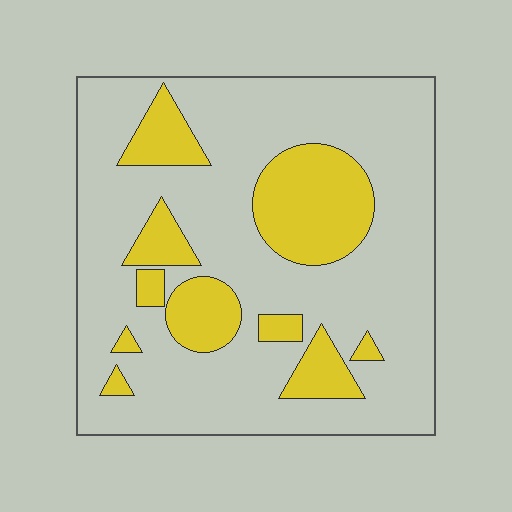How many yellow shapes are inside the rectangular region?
10.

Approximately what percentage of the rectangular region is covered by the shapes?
Approximately 25%.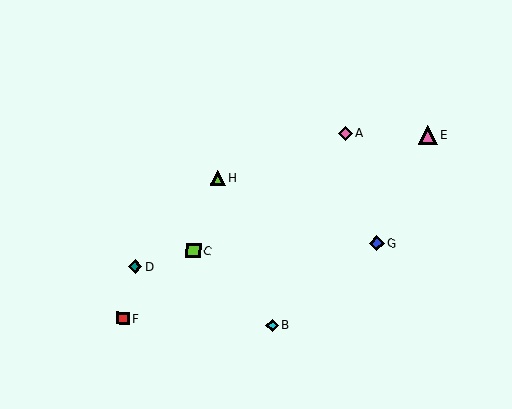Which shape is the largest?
The pink triangle (labeled E) is the largest.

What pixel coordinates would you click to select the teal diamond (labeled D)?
Click at (136, 266) to select the teal diamond D.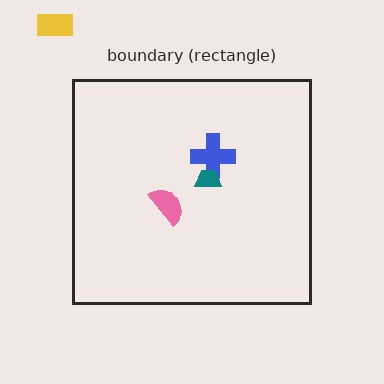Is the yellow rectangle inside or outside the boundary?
Outside.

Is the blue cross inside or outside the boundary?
Inside.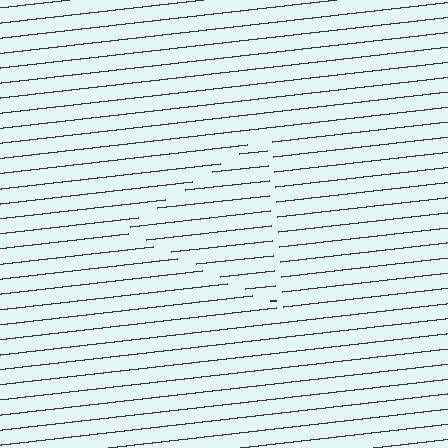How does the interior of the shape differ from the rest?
The interior of the shape contains the same grating, shifted by half a period — the contour is defined by the phase discontinuity where line-ends from the inner and outer gratings abut.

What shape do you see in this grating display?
An illusory triangle. The interior of the shape contains the same grating, shifted by half a period — the contour is defined by the phase discontinuity where line-ends from the inner and outer gratings abut.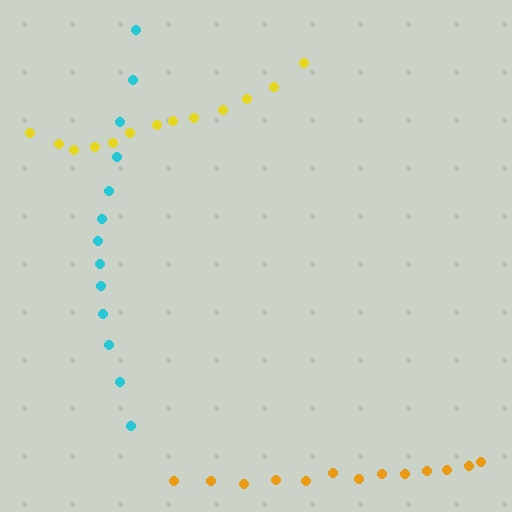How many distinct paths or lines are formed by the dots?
There are 3 distinct paths.